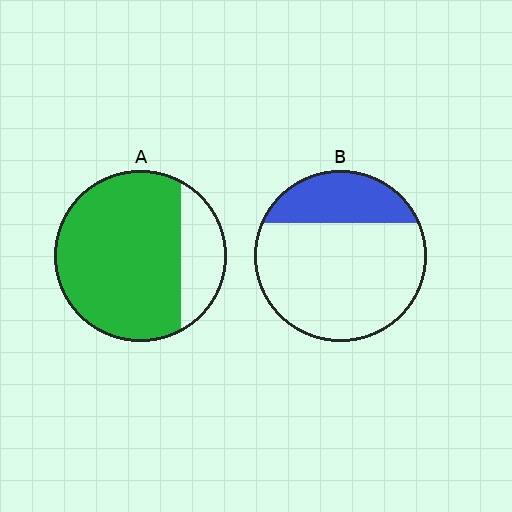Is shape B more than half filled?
No.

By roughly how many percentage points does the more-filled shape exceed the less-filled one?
By roughly 55 percentage points (A over B).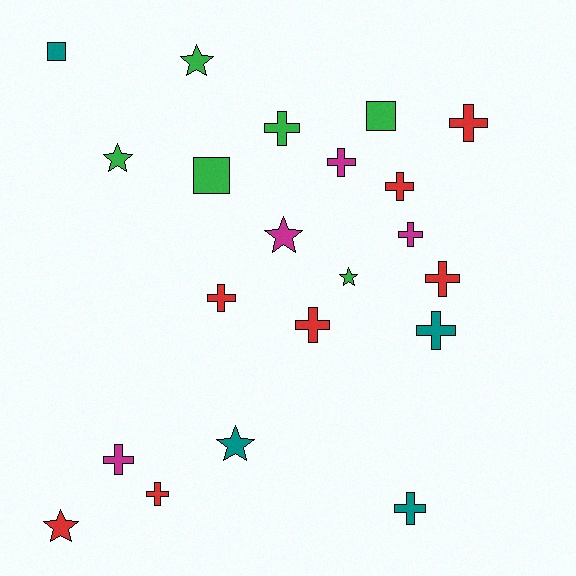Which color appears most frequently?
Red, with 7 objects.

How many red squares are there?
There are no red squares.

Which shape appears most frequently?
Cross, with 12 objects.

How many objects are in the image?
There are 21 objects.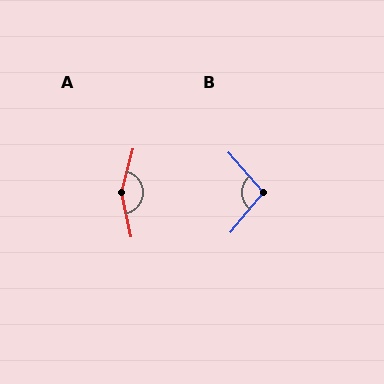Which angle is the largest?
A, at approximately 153 degrees.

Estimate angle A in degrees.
Approximately 153 degrees.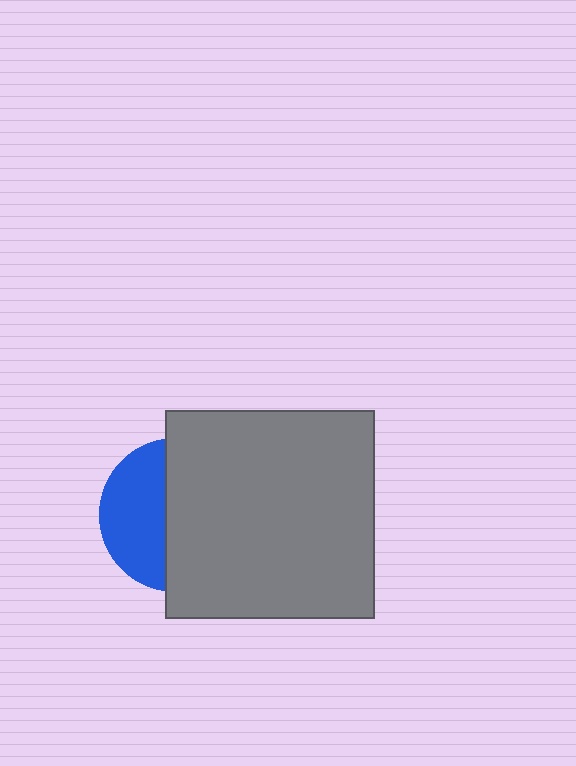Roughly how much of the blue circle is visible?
A small part of it is visible (roughly 42%).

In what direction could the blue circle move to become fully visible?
The blue circle could move left. That would shift it out from behind the gray square entirely.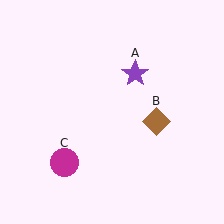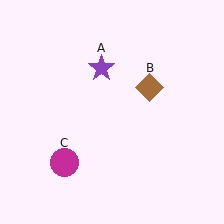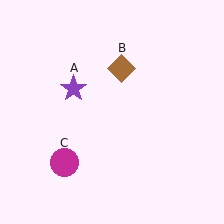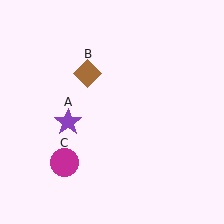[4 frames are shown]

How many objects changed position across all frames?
2 objects changed position: purple star (object A), brown diamond (object B).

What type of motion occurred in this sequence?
The purple star (object A), brown diamond (object B) rotated counterclockwise around the center of the scene.